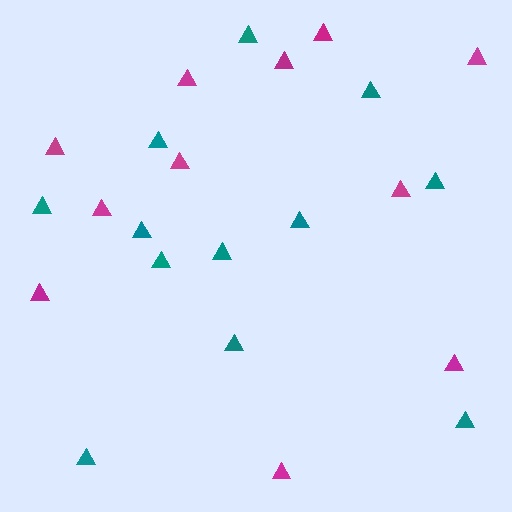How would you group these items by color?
There are 2 groups: one group of teal triangles (12) and one group of magenta triangles (11).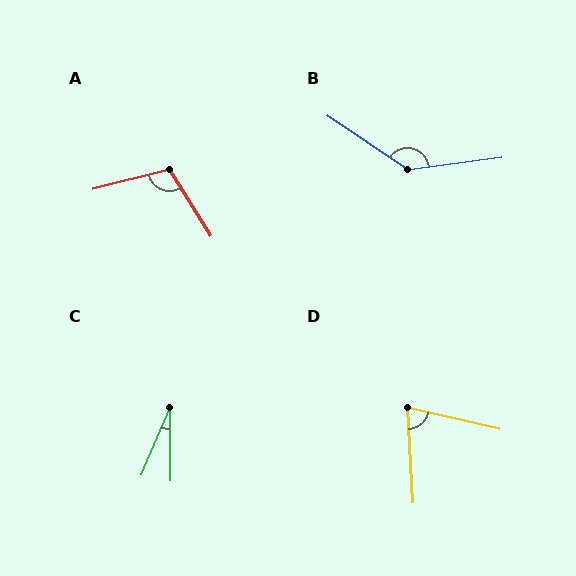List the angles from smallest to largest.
C (23°), D (74°), A (108°), B (138°).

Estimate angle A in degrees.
Approximately 108 degrees.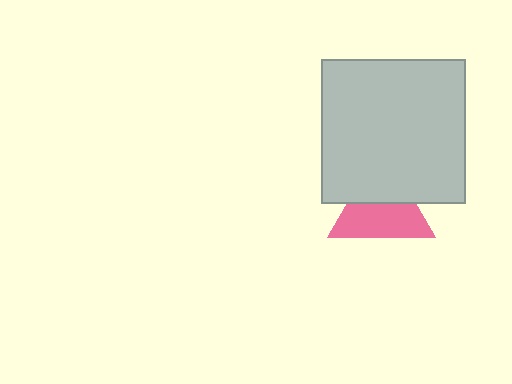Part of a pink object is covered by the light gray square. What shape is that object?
It is a triangle.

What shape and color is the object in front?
The object in front is a light gray square.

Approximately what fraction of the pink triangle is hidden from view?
Roughly 41% of the pink triangle is hidden behind the light gray square.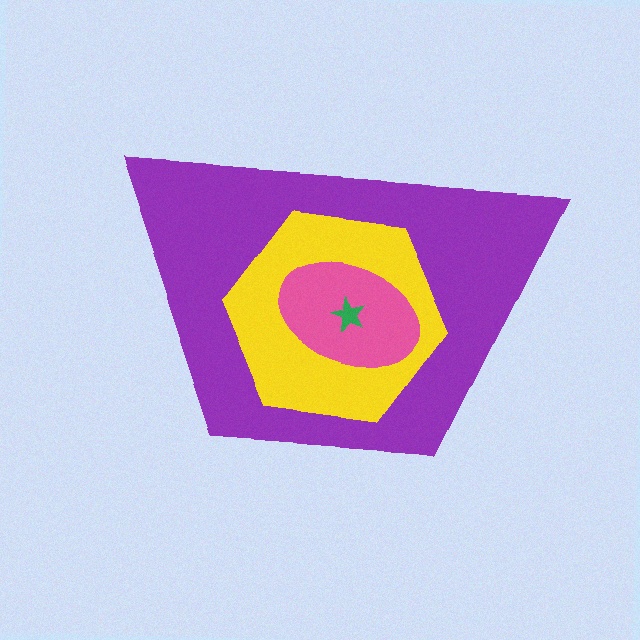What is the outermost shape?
The purple trapezoid.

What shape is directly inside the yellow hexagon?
The pink ellipse.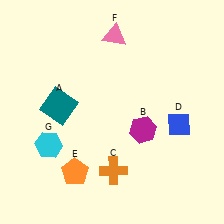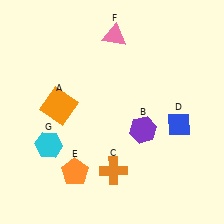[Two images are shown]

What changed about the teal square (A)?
In Image 1, A is teal. In Image 2, it changed to orange.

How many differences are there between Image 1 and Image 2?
There are 2 differences between the two images.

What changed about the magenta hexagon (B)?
In Image 1, B is magenta. In Image 2, it changed to purple.